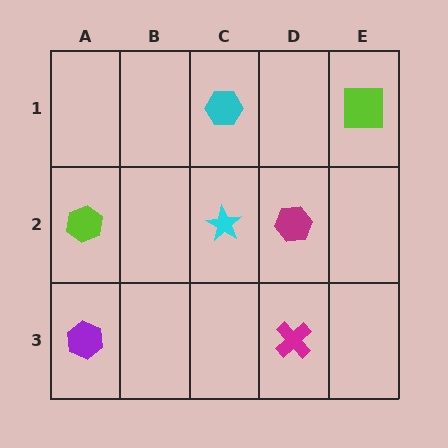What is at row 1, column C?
A cyan hexagon.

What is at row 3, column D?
A magenta cross.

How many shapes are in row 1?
2 shapes.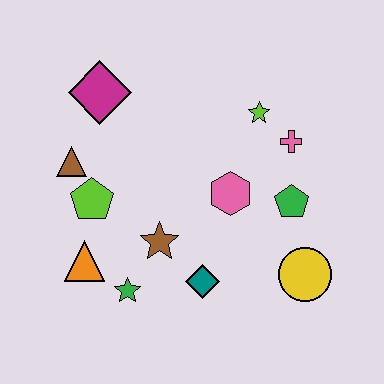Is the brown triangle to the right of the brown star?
No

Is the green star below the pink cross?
Yes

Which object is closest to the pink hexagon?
The green pentagon is closest to the pink hexagon.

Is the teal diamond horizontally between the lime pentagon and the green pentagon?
Yes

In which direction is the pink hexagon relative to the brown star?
The pink hexagon is to the right of the brown star.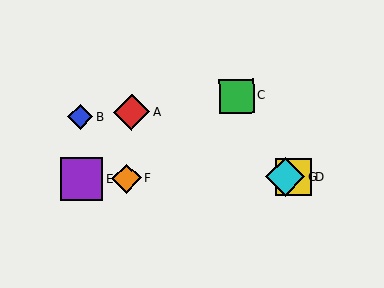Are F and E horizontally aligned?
Yes, both are at y≈178.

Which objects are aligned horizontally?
Objects D, E, F, G are aligned horizontally.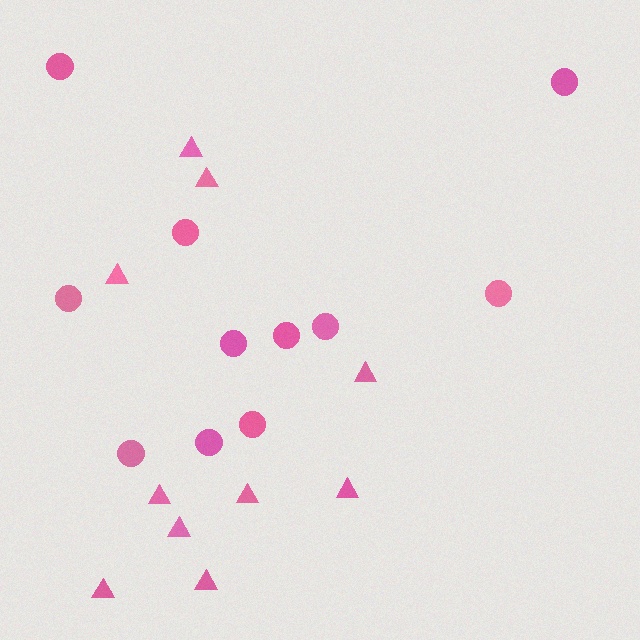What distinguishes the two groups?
There are 2 groups: one group of triangles (10) and one group of circles (11).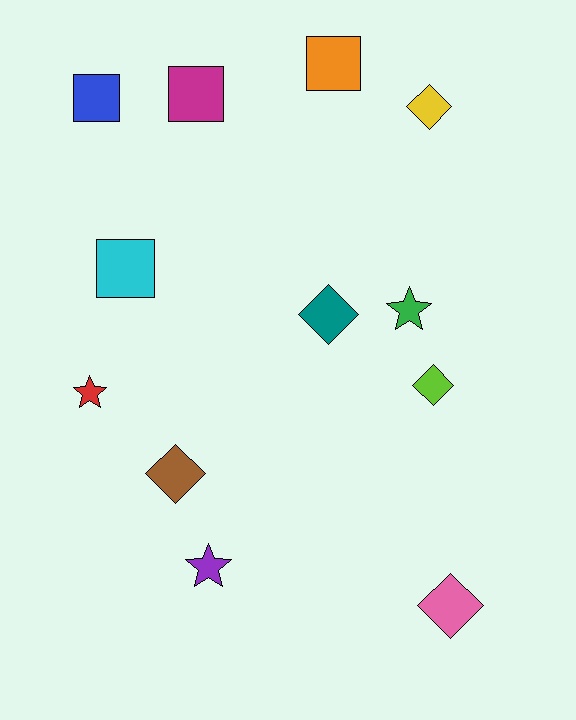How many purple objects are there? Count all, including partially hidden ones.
There is 1 purple object.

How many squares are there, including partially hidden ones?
There are 4 squares.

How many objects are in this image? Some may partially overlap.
There are 12 objects.